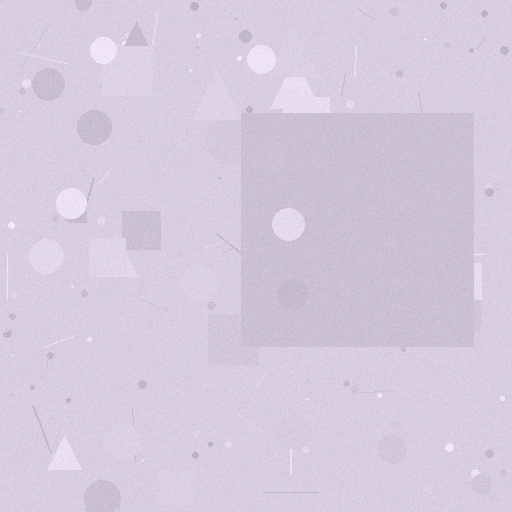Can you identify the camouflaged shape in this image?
The camouflaged shape is a square.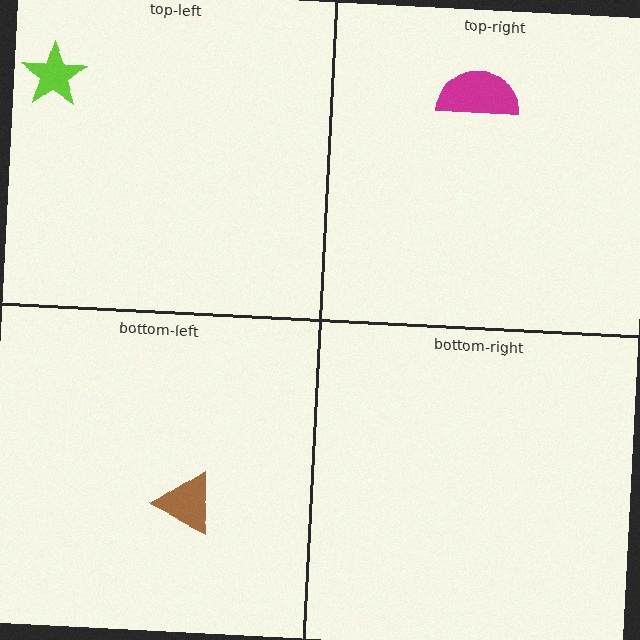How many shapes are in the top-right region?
1.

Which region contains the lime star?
The top-left region.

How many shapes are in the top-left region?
1.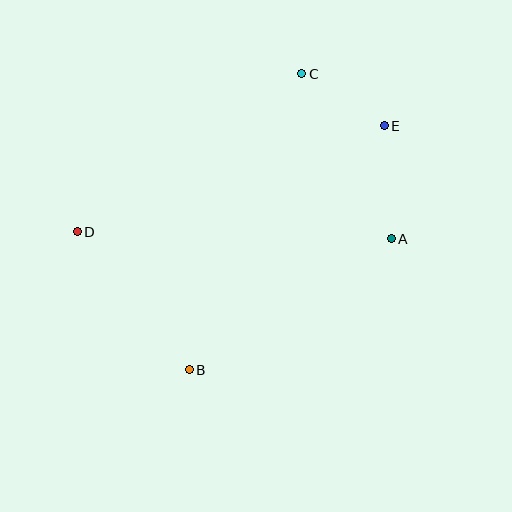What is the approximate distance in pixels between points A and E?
The distance between A and E is approximately 113 pixels.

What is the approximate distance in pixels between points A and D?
The distance between A and D is approximately 314 pixels.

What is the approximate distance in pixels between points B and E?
The distance between B and E is approximately 312 pixels.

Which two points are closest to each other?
Points C and E are closest to each other.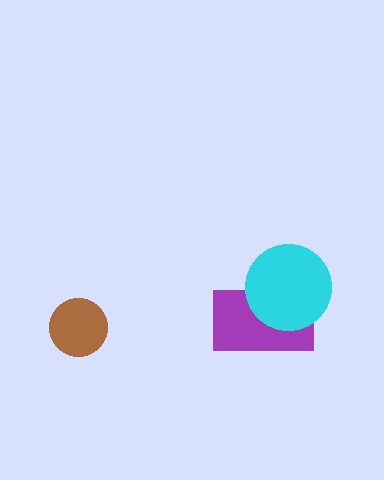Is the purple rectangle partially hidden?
Yes, it is partially covered by another shape.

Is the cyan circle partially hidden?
No, no other shape covers it.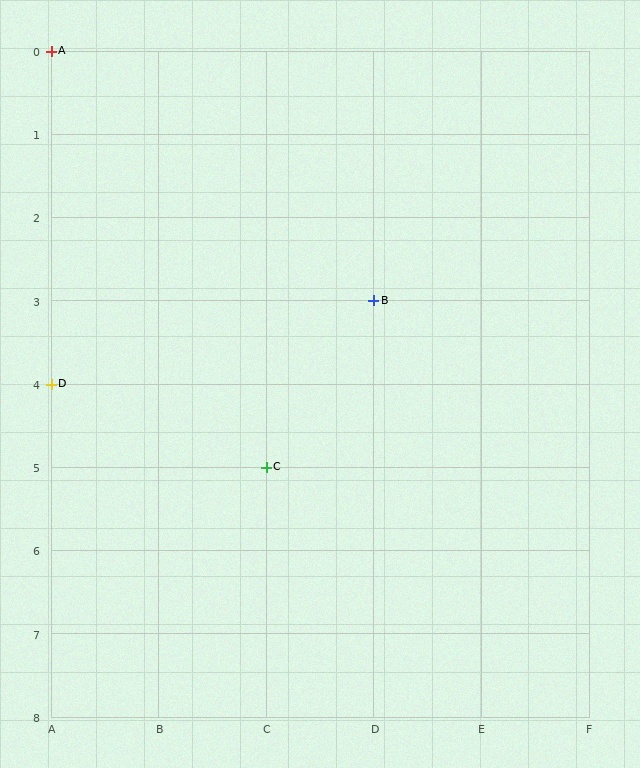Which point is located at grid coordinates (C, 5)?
Point C is at (C, 5).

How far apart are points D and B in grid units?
Points D and B are 3 columns and 1 row apart (about 3.2 grid units diagonally).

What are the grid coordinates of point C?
Point C is at grid coordinates (C, 5).